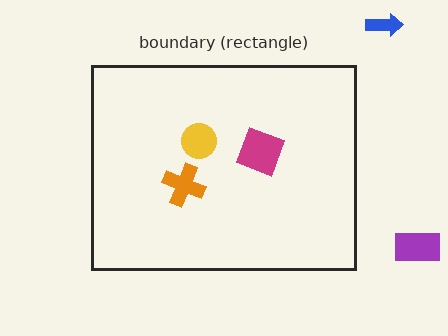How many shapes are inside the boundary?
3 inside, 2 outside.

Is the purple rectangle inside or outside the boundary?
Outside.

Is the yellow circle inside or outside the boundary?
Inside.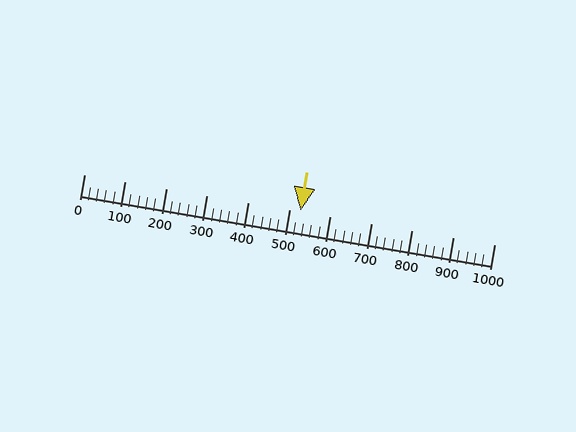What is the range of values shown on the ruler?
The ruler shows values from 0 to 1000.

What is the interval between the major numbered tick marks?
The major tick marks are spaced 100 units apart.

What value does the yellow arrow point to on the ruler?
The yellow arrow points to approximately 527.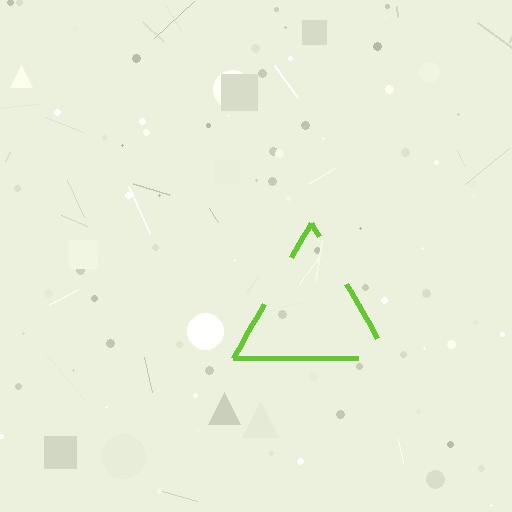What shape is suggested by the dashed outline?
The dashed outline suggests a triangle.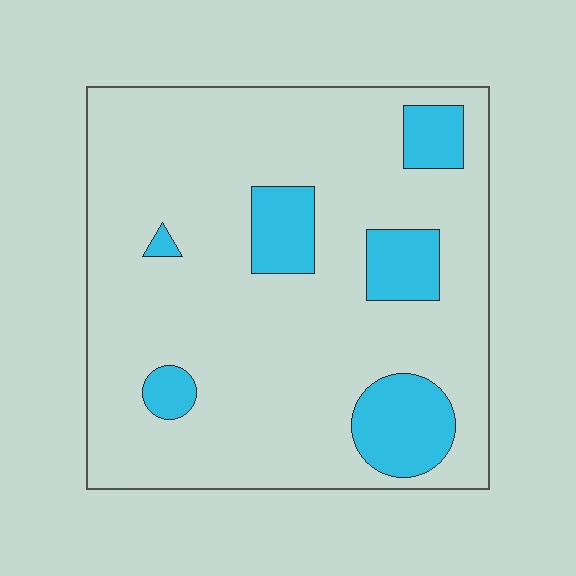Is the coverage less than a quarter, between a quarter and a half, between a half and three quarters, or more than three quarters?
Less than a quarter.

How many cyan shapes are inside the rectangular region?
6.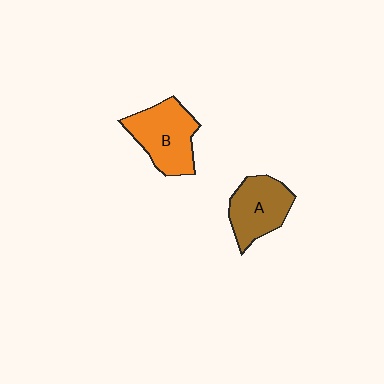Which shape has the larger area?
Shape B (orange).